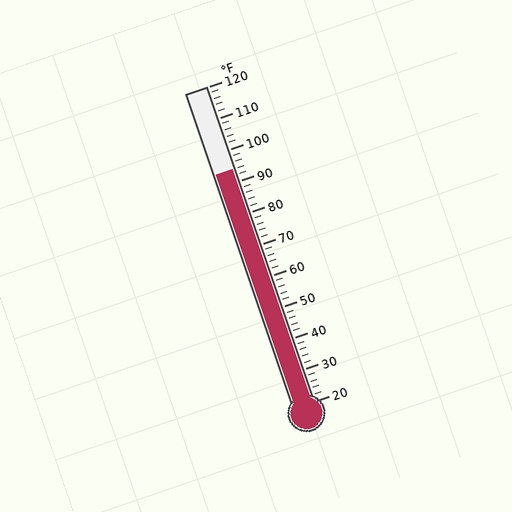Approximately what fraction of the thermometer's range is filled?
The thermometer is filled to approximately 75% of its range.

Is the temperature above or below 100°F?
The temperature is below 100°F.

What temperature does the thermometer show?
The thermometer shows approximately 94°F.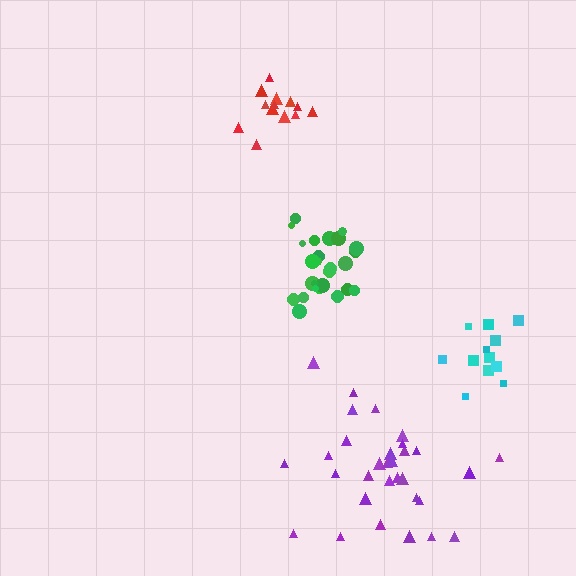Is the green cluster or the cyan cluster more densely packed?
Green.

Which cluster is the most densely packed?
Green.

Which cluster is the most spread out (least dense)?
Purple.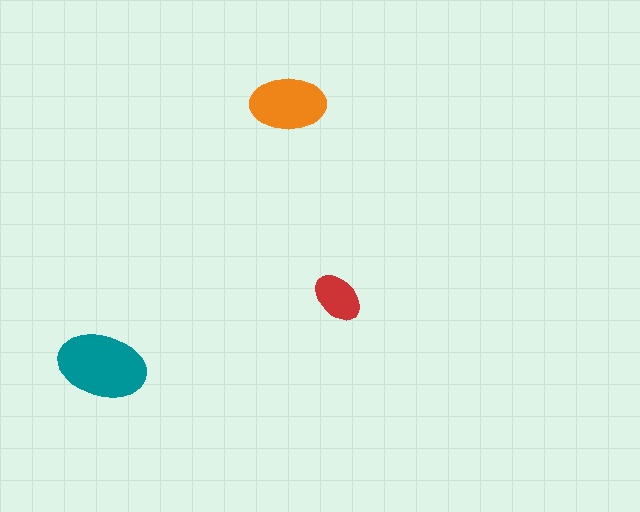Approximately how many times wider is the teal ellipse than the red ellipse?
About 1.5 times wider.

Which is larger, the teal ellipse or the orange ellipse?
The teal one.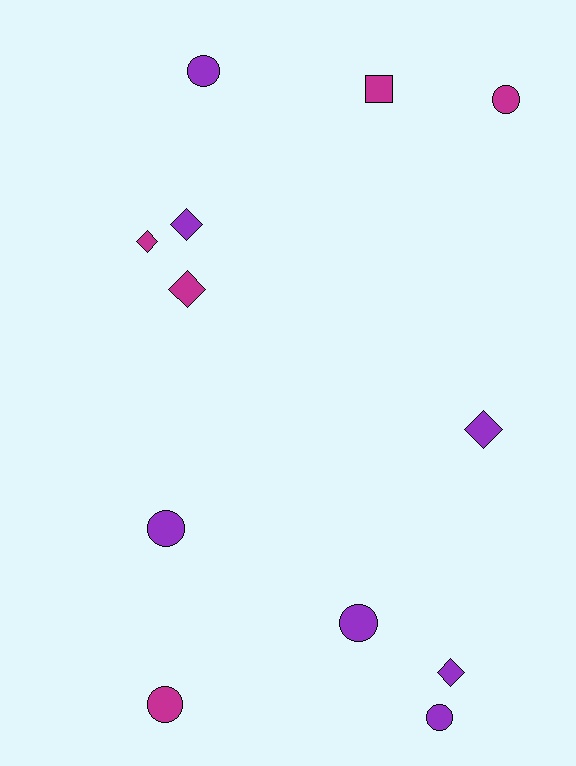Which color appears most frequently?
Purple, with 7 objects.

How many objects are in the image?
There are 12 objects.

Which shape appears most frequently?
Circle, with 6 objects.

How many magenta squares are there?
There is 1 magenta square.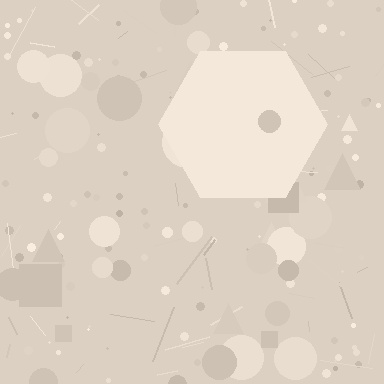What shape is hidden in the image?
A hexagon is hidden in the image.